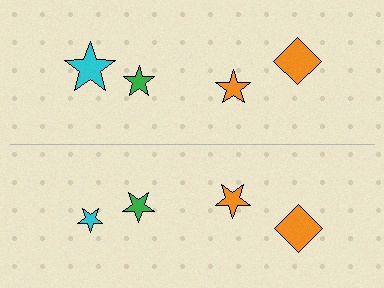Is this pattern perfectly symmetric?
No, the pattern is not perfectly symmetric. The cyan star on the bottom side has a different size than its mirror counterpart.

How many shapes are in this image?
There are 8 shapes in this image.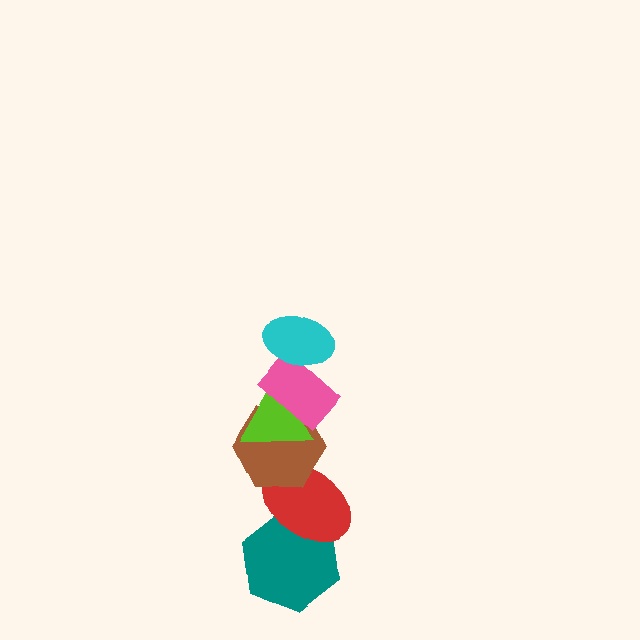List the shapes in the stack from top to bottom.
From top to bottom: the cyan ellipse, the pink rectangle, the lime triangle, the brown hexagon, the red ellipse, the teal hexagon.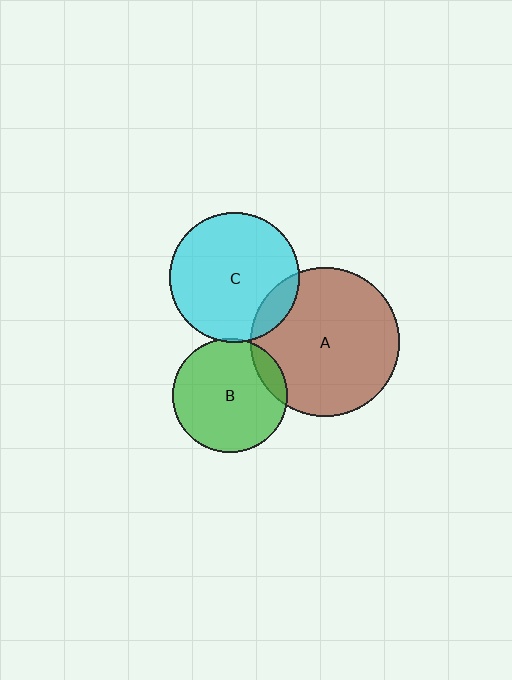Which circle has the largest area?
Circle A (brown).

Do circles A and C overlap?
Yes.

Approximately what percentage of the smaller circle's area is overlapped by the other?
Approximately 10%.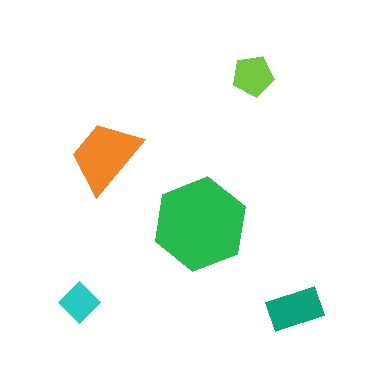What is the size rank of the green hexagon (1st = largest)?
1st.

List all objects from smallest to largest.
The cyan diamond, the lime pentagon, the teal rectangle, the orange trapezoid, the green hexagon.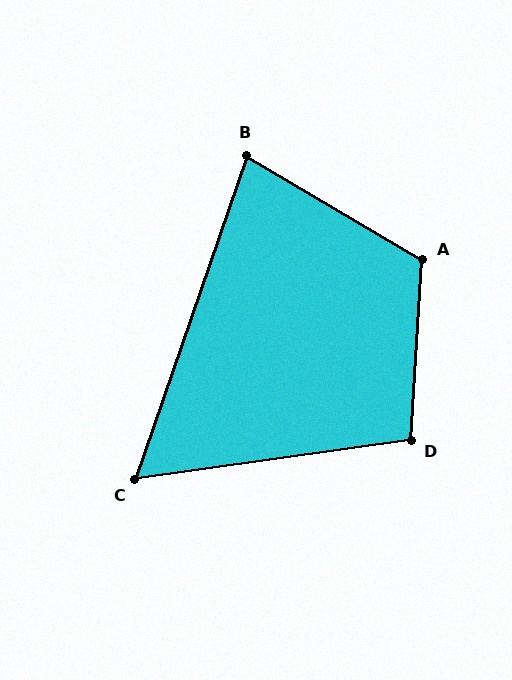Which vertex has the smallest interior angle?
C, at approximately 63 degrees.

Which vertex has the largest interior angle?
A, at approximately 117 degrees.